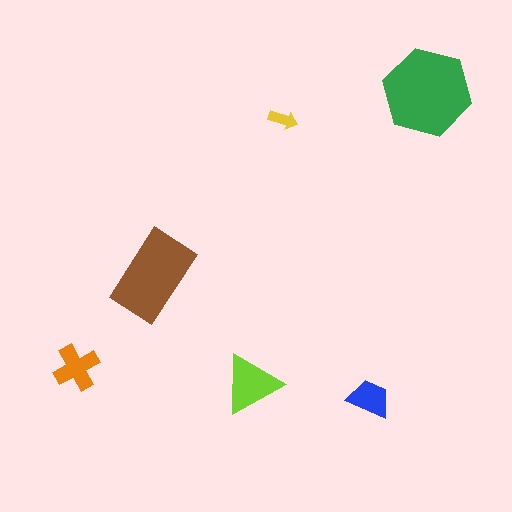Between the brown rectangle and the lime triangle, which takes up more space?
The brown rectangle.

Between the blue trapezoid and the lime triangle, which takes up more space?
The lime triangle.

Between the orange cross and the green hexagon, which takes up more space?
The green hexagon.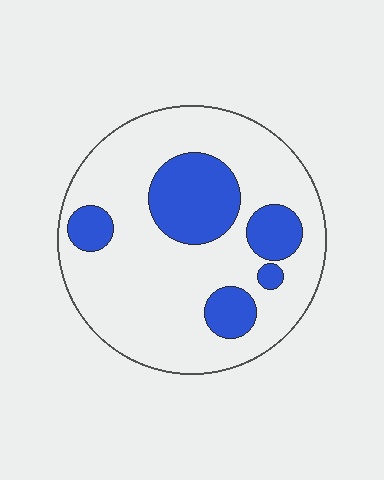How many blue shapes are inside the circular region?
5.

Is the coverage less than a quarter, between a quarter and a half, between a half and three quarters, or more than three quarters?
Less than a quarter.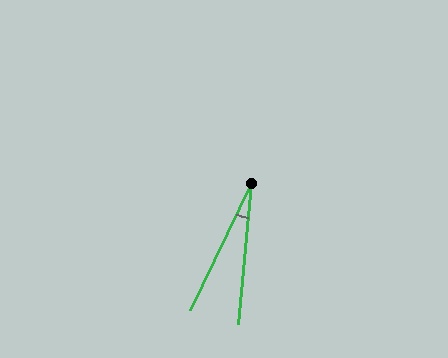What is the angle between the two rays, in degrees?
Approximately 21 degrees.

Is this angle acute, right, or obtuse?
It is acute.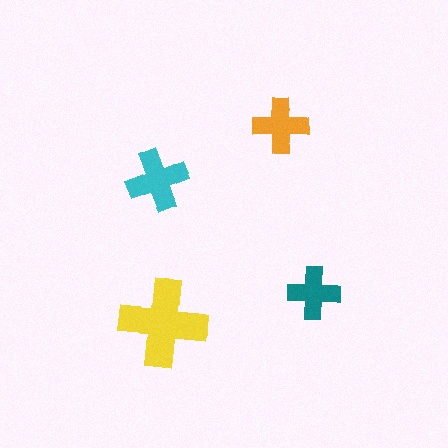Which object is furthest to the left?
The cyan cross is leftmost.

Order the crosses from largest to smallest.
the yellow one, the cyan one, the orange one, the teal one.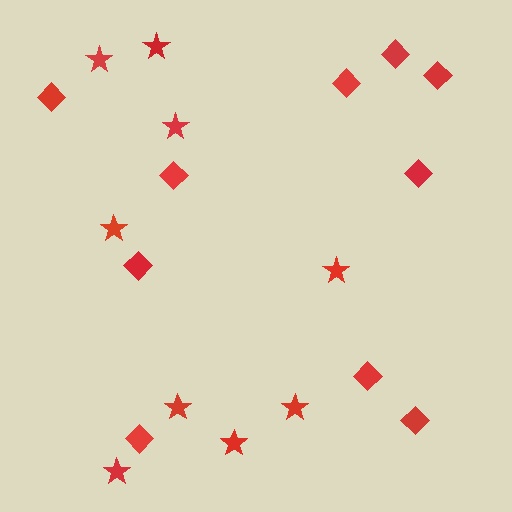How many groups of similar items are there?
There are 2 groups: one group of diamonds (10) and one group of stars (9).